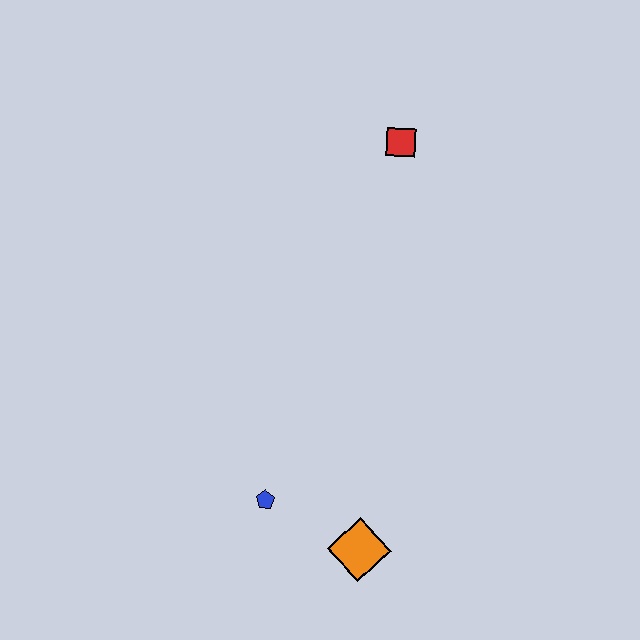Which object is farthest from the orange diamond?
The red square is farthest from the orange diamond.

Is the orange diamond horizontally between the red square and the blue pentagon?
Yes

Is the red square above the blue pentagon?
Yes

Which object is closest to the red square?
The blue pentagon is closest to the red square.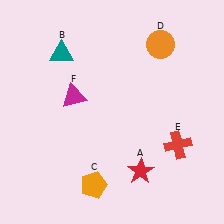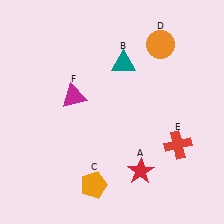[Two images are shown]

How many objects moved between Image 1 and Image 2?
1 object moved between the two images.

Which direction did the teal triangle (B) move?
The teal triangle (B) moved right.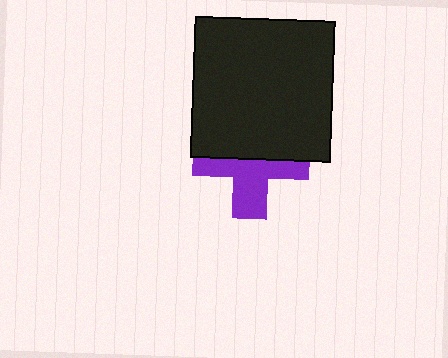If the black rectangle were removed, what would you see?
You would see the complete purple cross.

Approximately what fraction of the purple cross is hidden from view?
Roughly 50% of the purple cross is hidden behind the black rectangle.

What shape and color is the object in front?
The object in front is a black rectangle.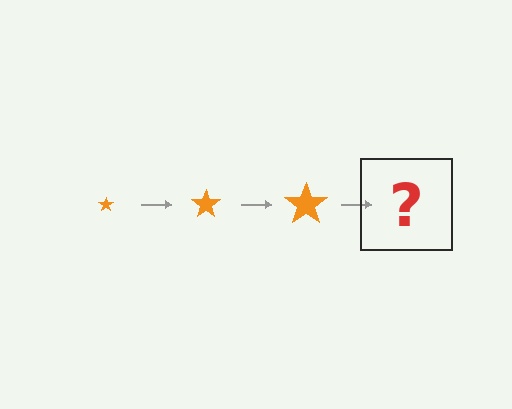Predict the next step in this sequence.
The next step is an orange star, larger than the previous one.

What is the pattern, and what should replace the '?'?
The pattern is that the star gets progressively larger each step. The '?' should be an orange star, larger than the previous one.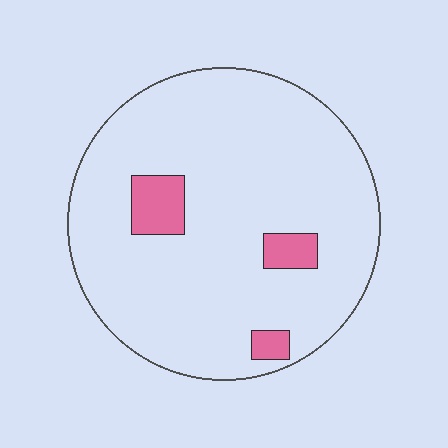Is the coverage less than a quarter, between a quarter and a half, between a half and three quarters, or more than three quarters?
Less than a quarter.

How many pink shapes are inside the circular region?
3.